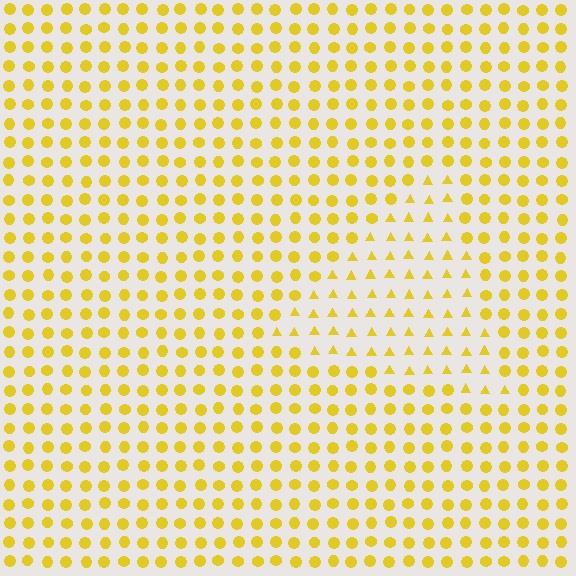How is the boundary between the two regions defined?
The boundary is defined by a change in element shape: triangles inside vs. circles outside. All elements share the same color and spacing.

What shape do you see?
I see a triangle.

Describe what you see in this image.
The image is filled with small yellow elements arranged in a uniform grid. A triangle-shaped region contains triangles, while the surrounding area contains circles. The boundary is defined purely by the change in element shape.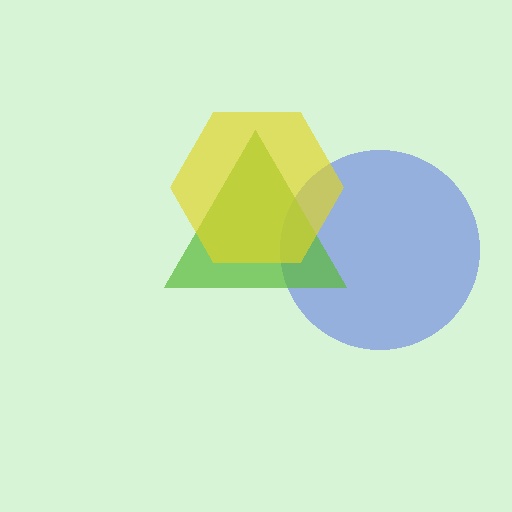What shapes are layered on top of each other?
The layered shapes are: a blue circle, a lime triangle, a yellow hexagon.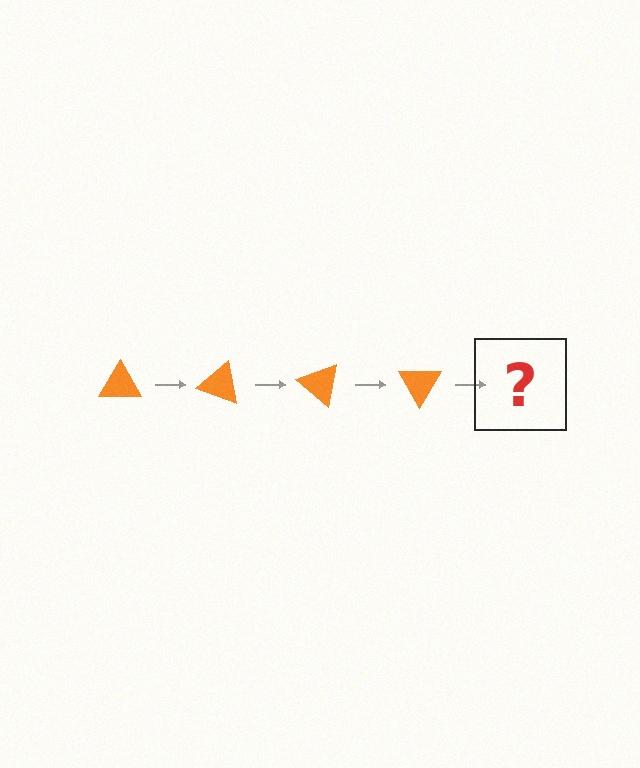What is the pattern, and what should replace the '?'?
The pattern is that the triangle rotates 20 degrees each step. The '?' should be an orange triangle rotated 80 degrees.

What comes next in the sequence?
The next element should be an orange triangle rotated 80 degrees.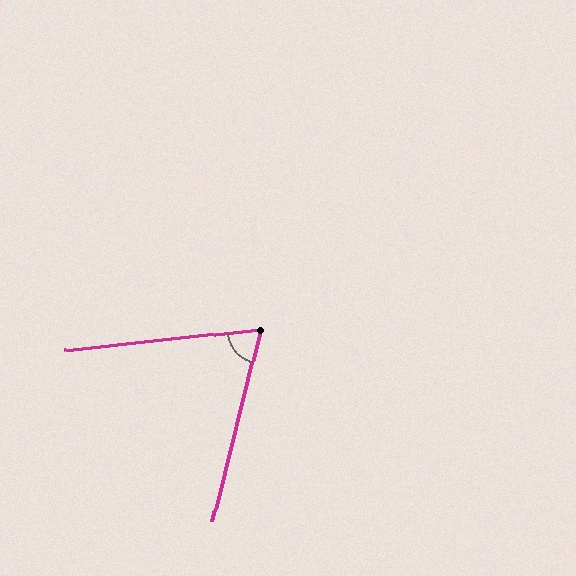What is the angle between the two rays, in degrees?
Approximately 70 degrees.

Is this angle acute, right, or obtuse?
It is acute.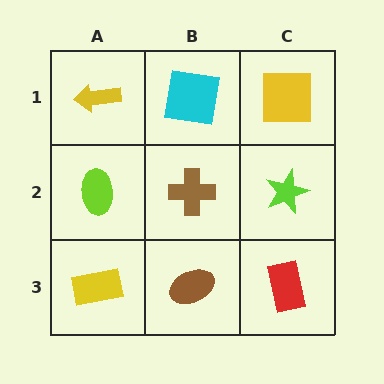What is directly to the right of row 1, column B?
A yellow square.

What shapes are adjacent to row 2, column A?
A yellow arrow (row 1, column A), a yellow rectangle (row 3, column A), a brown cross (row 2, column B).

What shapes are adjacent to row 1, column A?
A lime ellipse (row 2, column A), a cyan square (row 1, column B).